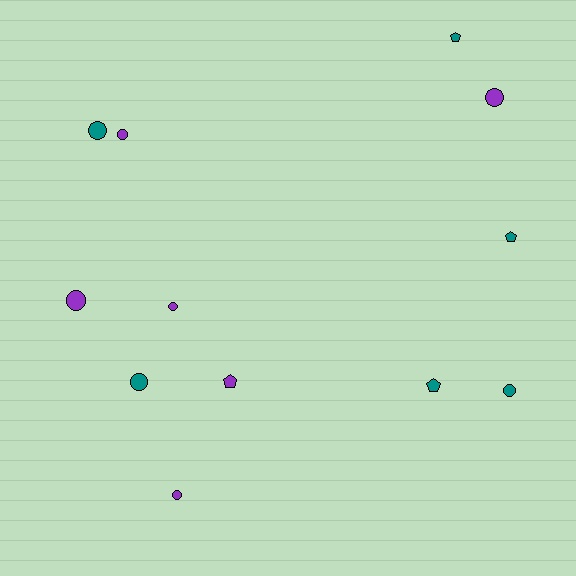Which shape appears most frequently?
Circle, with 8 objects.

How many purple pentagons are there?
There is 1 purple pentagon.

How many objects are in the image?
There are 12 objects.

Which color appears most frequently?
Teal, with 6 objects.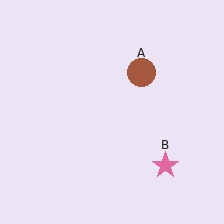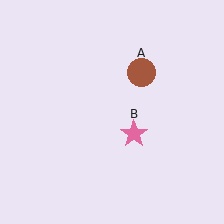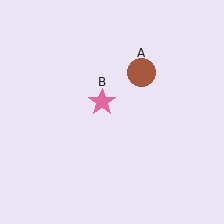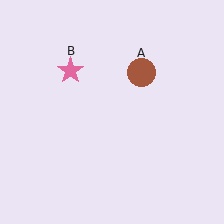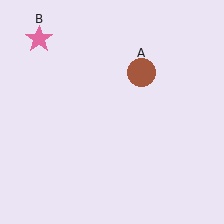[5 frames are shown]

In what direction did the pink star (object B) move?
The pink star (object B) moved up and to the left.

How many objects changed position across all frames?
1 object changed position: pink star (object B).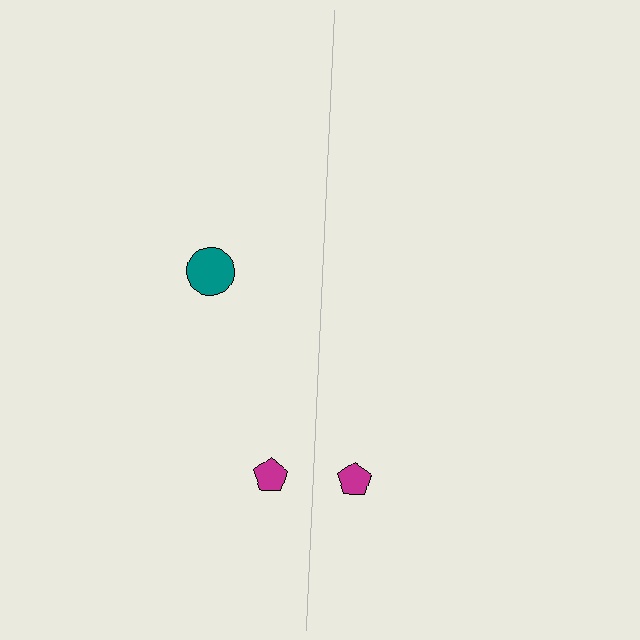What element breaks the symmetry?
A teal circle is missing from the right side.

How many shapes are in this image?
There are 3 shapes in this image.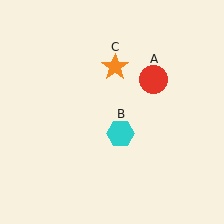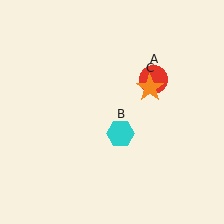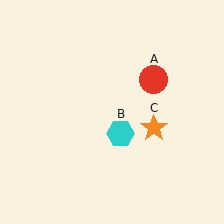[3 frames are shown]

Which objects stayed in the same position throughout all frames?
Red circle (object A) and cyan hexagon (object B) remained stationary.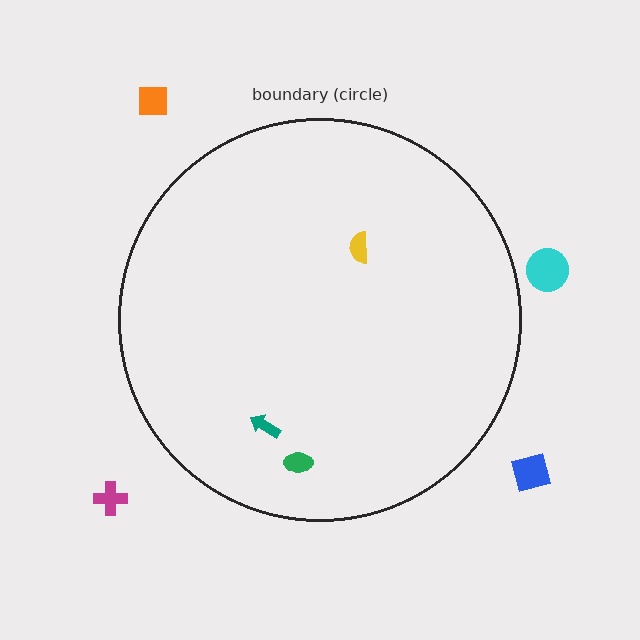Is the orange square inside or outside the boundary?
Outside.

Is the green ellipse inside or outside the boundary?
Inside.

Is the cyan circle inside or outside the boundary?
Outside.